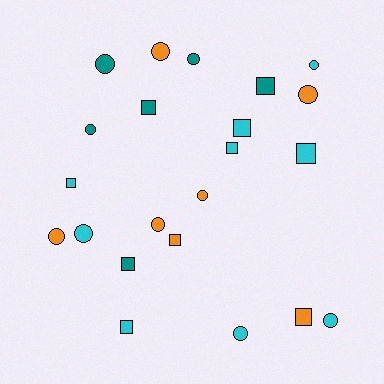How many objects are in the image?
There are 22 objects.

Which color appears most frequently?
Cyan, with 9 objects.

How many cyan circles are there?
There are 4 cyan circles.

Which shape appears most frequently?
Circle, with 12 objects.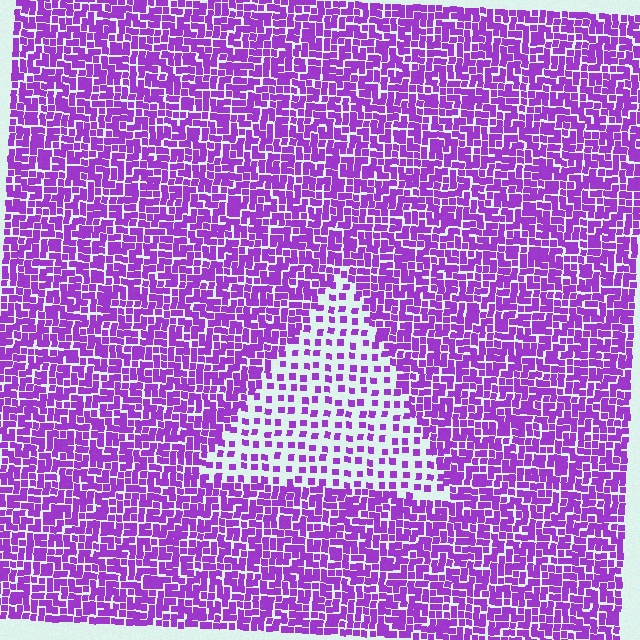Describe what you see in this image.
The image contains small purple elements arranged at two different densities. A triangle-shaped region is visible where the elements are less densely packed than the surrounding area.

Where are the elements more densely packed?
The elements are more densely packed outside the triangle boundary.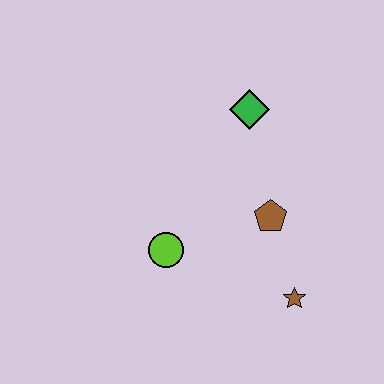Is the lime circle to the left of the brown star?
Yes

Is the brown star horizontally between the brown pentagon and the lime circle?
No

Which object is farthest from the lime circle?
The green diamond is farthest from the lime circle.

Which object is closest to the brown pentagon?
The brown star is closest to the brown pentagon.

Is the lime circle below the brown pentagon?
Yes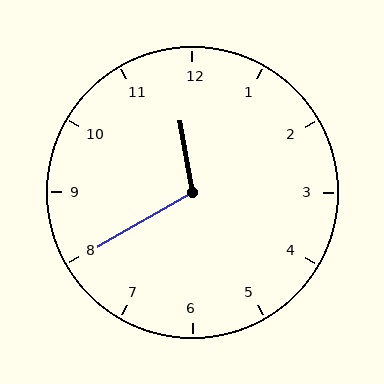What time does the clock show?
11:40.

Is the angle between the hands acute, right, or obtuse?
It is obtuse.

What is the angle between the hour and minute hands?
Approximately 110 degrees.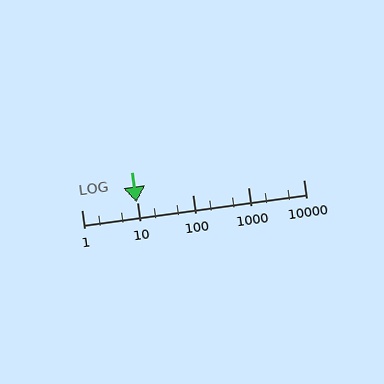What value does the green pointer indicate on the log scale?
The pointer indicates approximately 9.6.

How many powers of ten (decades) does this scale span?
The scale spans 4 decades, from 1 to 10000.